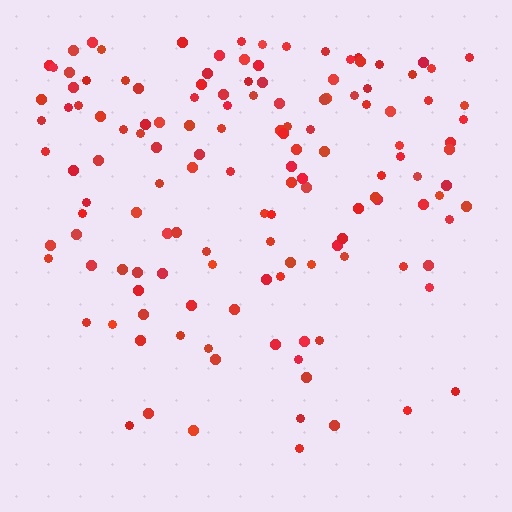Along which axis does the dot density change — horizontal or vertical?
Vertical.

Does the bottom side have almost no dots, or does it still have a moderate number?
Still a moderate number, just noticeably fewer than the top.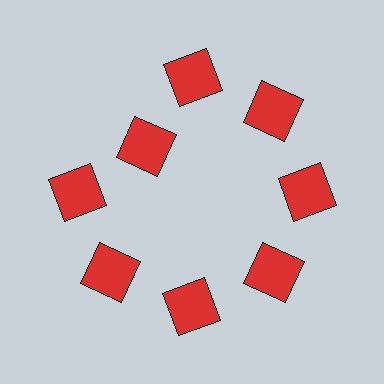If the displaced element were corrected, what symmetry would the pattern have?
It would have 8-fold rotational symmetry — the pattern would map onto itself every 45 degrees.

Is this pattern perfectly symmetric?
No. The 8 red squares are arranged in a ring, but one element near the 10 o'clock position is pulled inward toward the center, breaking the 8-fold rotational symmetry.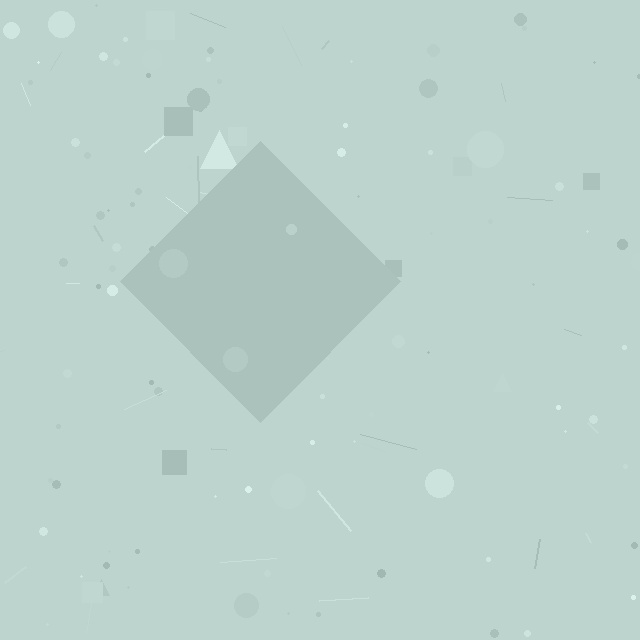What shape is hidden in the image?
A diamond is hidden in the image.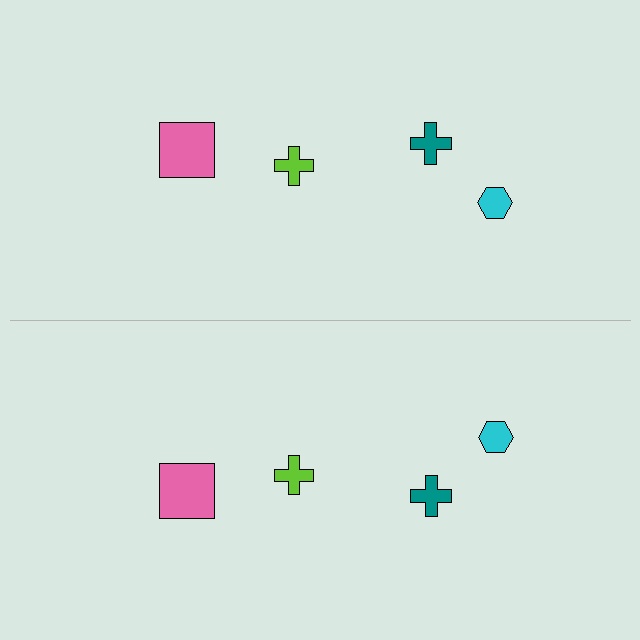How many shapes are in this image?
There are 8 shapes in this image.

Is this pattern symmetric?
Yes, this pattern has bilateral (reflection) symmetry.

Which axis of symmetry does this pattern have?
The pattern has a horizontal axis of symmetry running through the center of the image.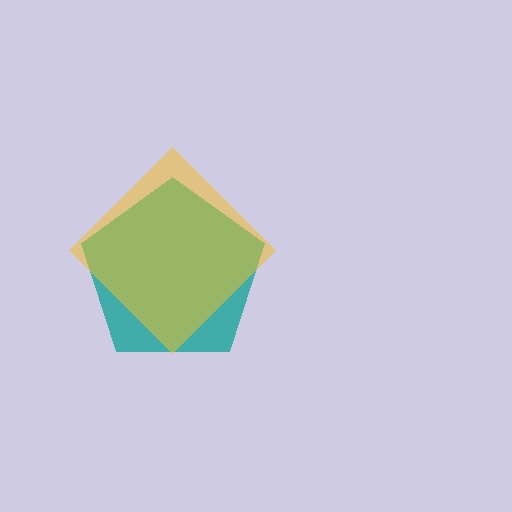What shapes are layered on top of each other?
The layered shapes are: a teal pentagon, a yellow diamond.